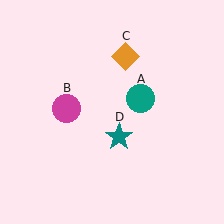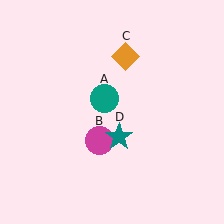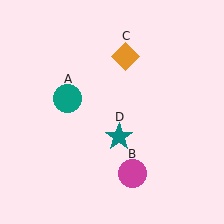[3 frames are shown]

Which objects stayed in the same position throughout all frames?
Orange diamond (object C) and teal star (object D) remained stationary.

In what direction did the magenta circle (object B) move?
The magenta circle (object B) moved down and to the right.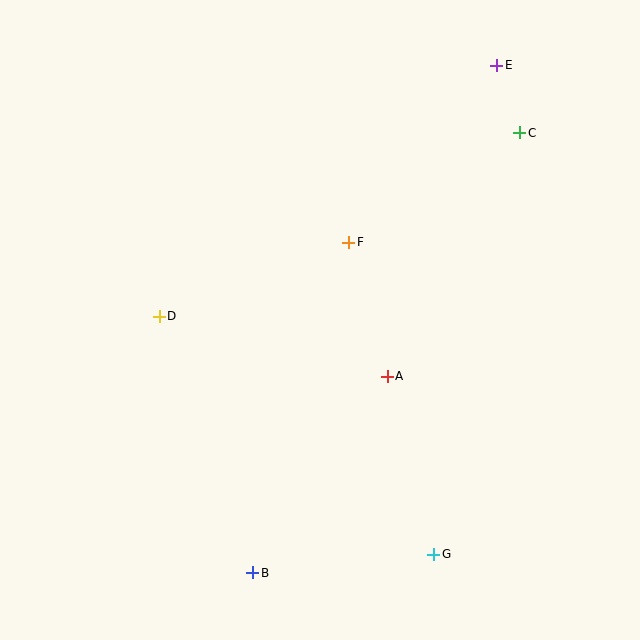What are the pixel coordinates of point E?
Point E is at (497, 65).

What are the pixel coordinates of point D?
Point D is at (159, 316).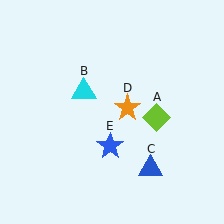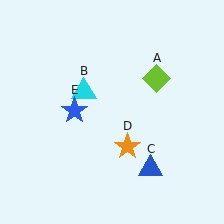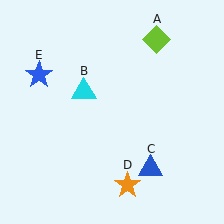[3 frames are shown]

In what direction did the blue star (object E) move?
The blue star (object E) moved up and to the left.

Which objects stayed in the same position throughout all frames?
Cyan triangle (object B) and blue triangle (object C) remained stationary.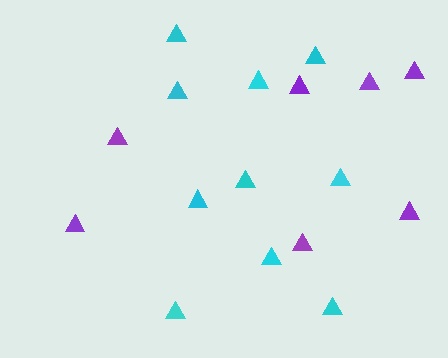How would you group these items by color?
There are 2 groups: one group of cyan triangles (10) and one group of purple triangles (7).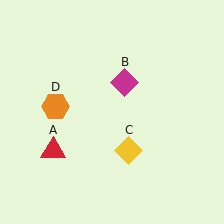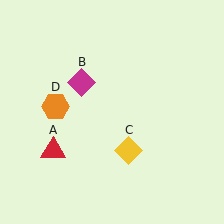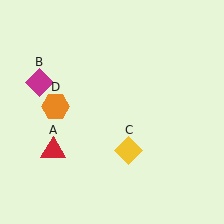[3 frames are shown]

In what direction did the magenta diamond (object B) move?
The magenta diamond (object B) moved left.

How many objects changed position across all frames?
1 object changed position: magenta diamond (object B).